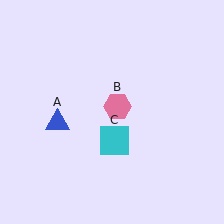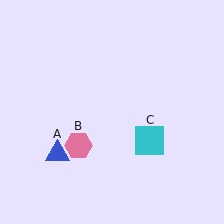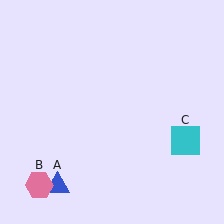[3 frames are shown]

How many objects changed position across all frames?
3 objects changed position: blue triangle (object A), pink hexagon (object B), cyan square (object C).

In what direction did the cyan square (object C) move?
The cyan square (object C) moved right.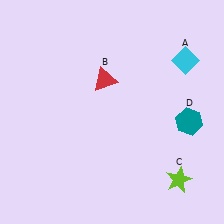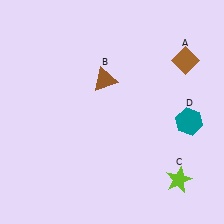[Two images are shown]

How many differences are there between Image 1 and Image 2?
There are 2 differences between the two images.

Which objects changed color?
A changed from cyan to brown. B changed from red to brown.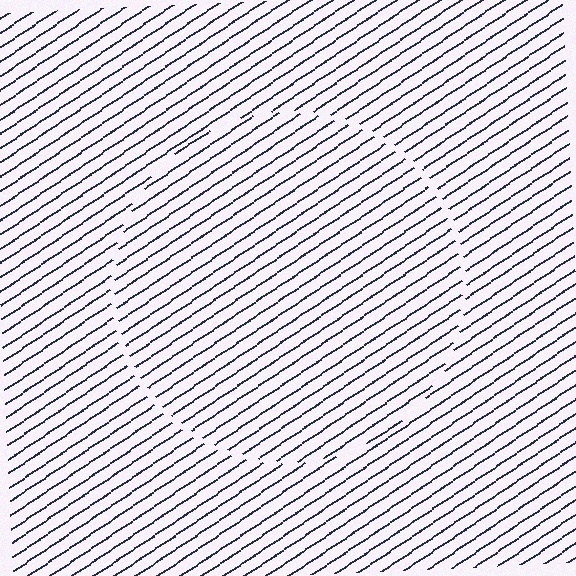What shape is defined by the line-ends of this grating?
An illusory circle. The interior of the shape contains the same grating, shifted by half a period — the contour is defined by the phase discontinuity where line-ends from the inner and outer gratings abut.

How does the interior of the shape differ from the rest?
The interior of the shape contains the same grating, shifted by half a period — the contour is defined by the phase discontinuity where line-ends from the inner and outer gratings abut.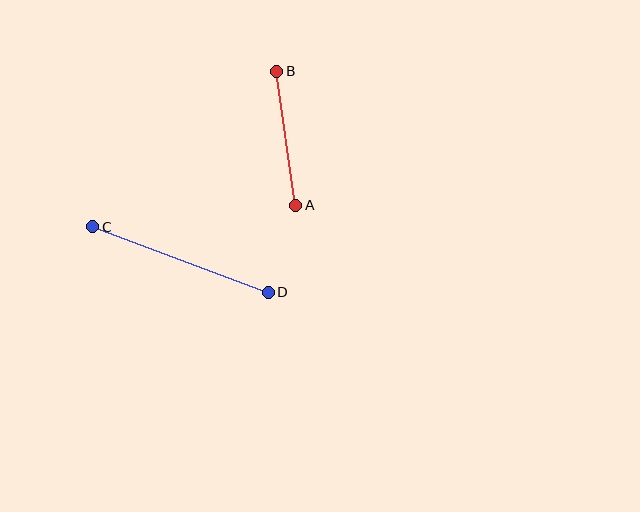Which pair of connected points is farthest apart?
Points C and D are farthest apart.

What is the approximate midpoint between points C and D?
The midpoint is at approximately (181, 259) pixels.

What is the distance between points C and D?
The distance is approximately 187 pixels.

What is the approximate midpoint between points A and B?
The midpoint is at approximately (286, 138) pixels.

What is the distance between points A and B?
The distance is approximately 135 pixels.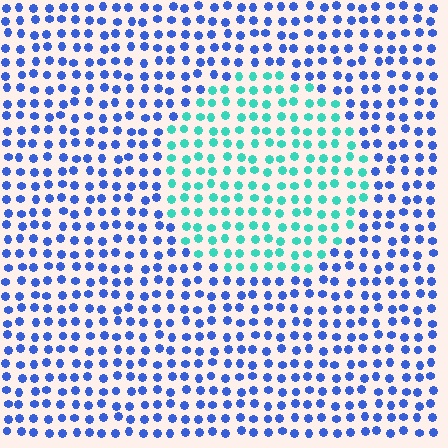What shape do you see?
I see a circle.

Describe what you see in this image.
The image is filled with small blue elements in a uniform arrangement. A circle-shaped region is visible where the elements are tinted to a slightly different hue, forming a subtle color boundary.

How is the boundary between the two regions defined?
The boundary is defined purely by a slight shift in hue (about 56 degrees). Spacing, size, and orientation are identical on both sides.